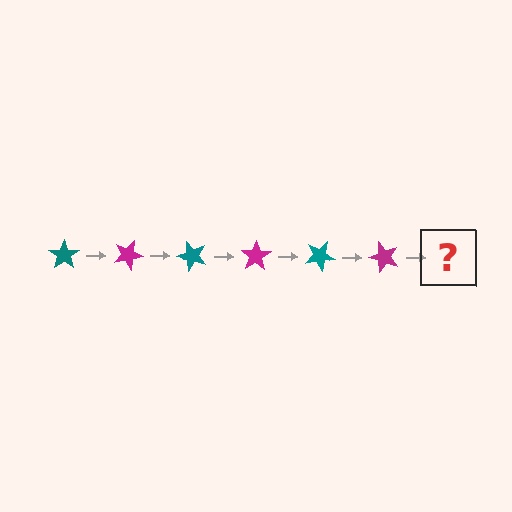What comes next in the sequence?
The next element should be a teal star, rotated 150 degrees from the start.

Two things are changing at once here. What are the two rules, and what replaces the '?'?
The two rules are that it rotates 25 degrees each step and the color cycles through teal and magenta. The '?' should be a teal star, rotated 150 degrees from the start.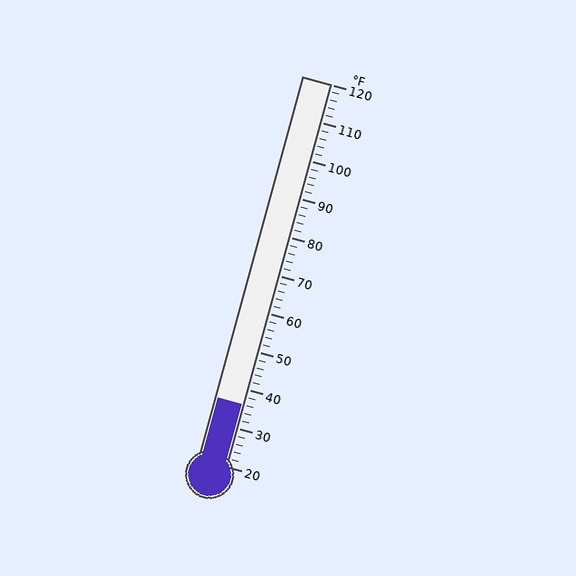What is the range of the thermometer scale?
The thermometer scale ranges from 20°F to 120°F.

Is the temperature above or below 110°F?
The temperature is below 110°F.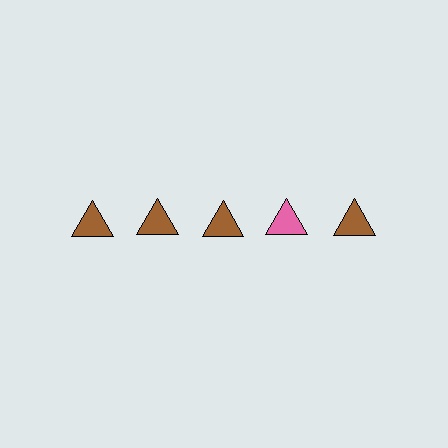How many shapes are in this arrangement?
There are 5 shapes arranged in a grid pattern.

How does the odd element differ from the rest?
It has a different color: pink instead of brown.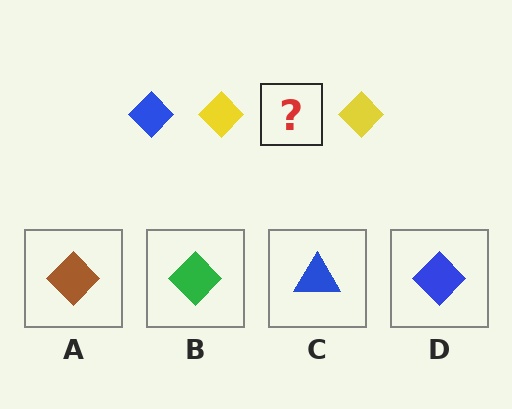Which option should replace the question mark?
Option D.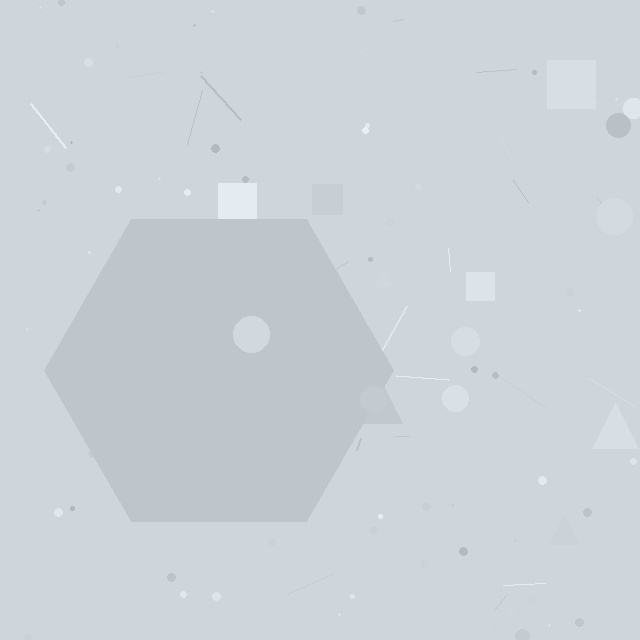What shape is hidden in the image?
A hexagon is hidden in the image.